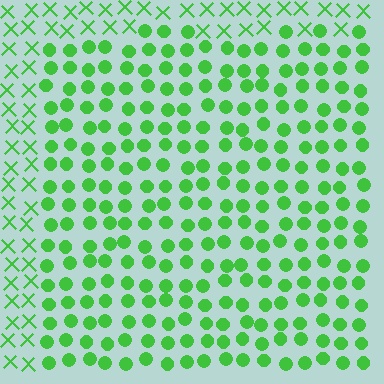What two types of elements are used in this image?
The image uses circles inside the rectangle region and X marks outside it.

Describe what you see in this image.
The image is filled with small green elements arranged in a uniform grid. A rectangle-shaped region contains circles, while the surrounding area contains X marks. The boundary is defined purely by the change in element shape.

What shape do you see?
I see a rectangle.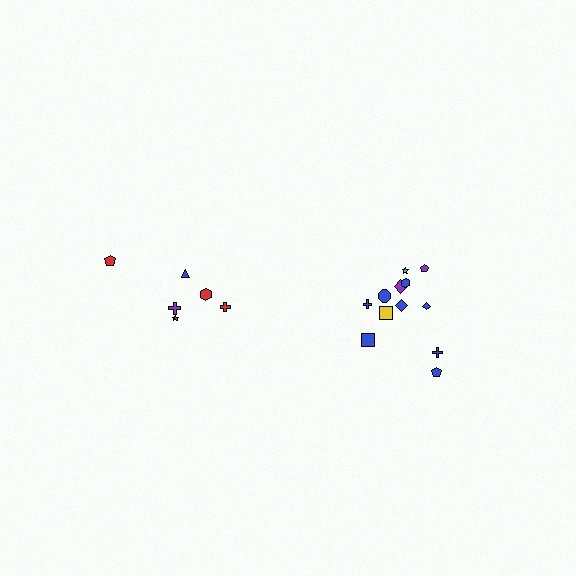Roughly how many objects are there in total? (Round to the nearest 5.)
Roughly 20 objects in total.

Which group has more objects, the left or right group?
The right group.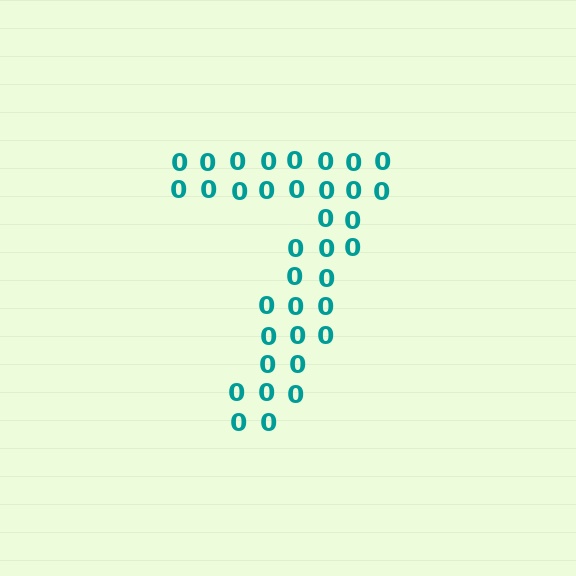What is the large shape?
The large shape is the digit 7.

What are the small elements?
The small elements are digit 0's.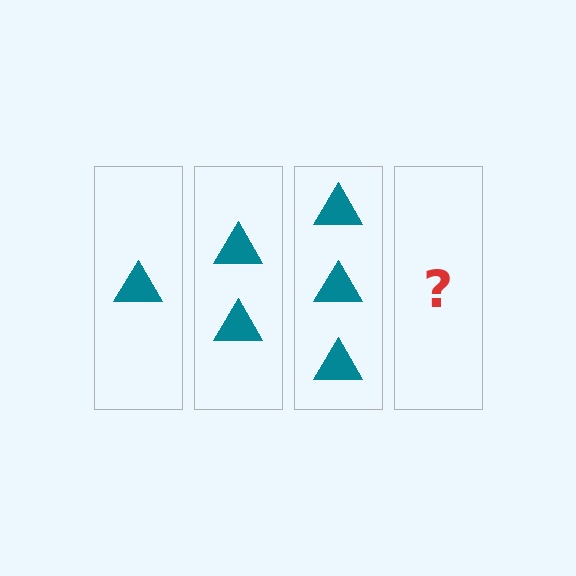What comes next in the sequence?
The next element should be 4 triangles.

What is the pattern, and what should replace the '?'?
The pattern is that each step adds one more triangle. The '?' should be 4 triangles.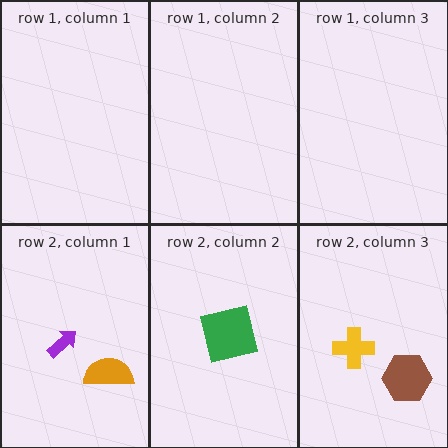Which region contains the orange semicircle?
The row 2, column 1 region.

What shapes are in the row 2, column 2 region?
The green square.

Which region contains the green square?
The row 2, column 2 region.